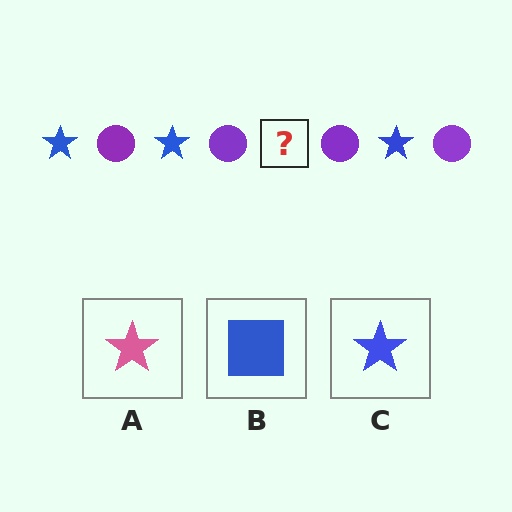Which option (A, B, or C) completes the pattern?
C.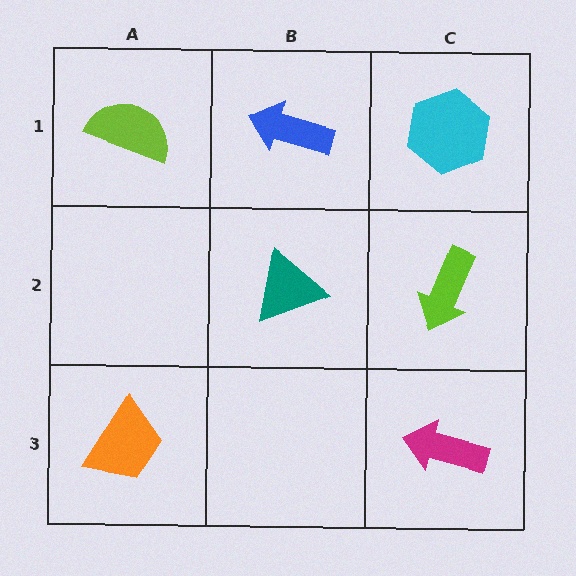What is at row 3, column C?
A magenta arrow.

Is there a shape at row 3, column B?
No, that cell is empty.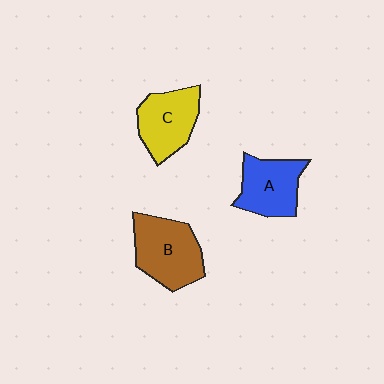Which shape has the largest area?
Shape B (brown).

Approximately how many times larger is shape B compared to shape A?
Approximately 1.2 times.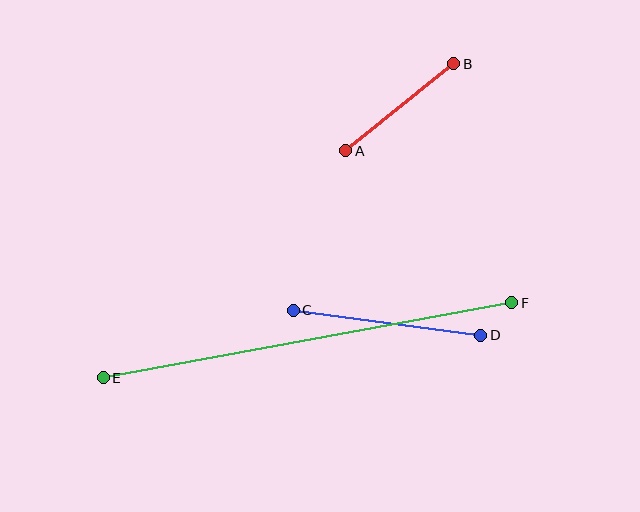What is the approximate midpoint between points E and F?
The midpoint is at approximately (308, 340) pixels.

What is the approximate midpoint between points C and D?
The midpoint is at approximately (387, 323) pixels.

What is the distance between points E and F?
The distance is approximately 416 pixels.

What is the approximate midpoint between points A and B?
The midpoint is at approximately (400, 107) pixels.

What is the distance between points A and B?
The distance is approximately 139 pixels.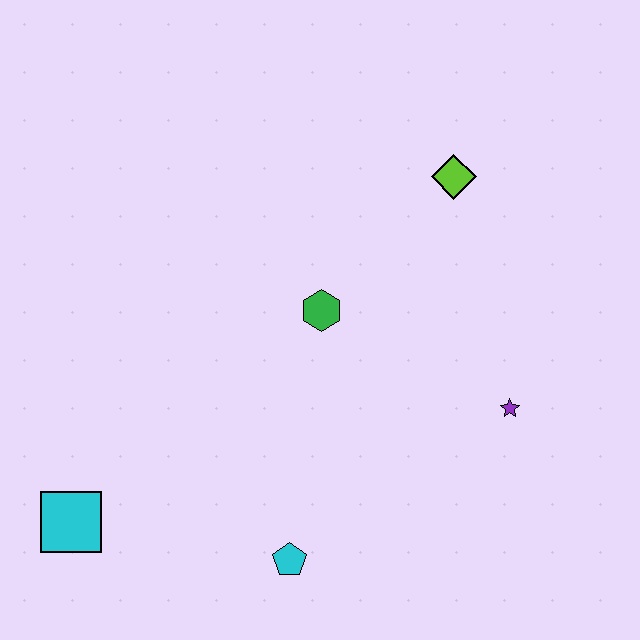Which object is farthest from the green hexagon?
The cyan square is farthest from the green hexagon.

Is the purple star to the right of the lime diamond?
Yes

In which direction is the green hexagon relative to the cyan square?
The green hexagon is to the right of the cyan square.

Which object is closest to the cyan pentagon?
The cyan square is closest to the cyan pentagon.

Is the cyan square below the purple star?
Yes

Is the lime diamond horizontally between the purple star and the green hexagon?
Yes